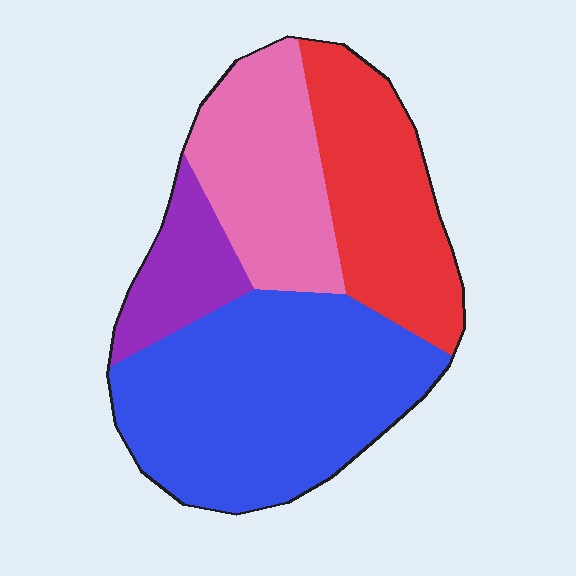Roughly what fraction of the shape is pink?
Pink takes up less than a quarter of the shape.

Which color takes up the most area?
Blue, at roughly 45%.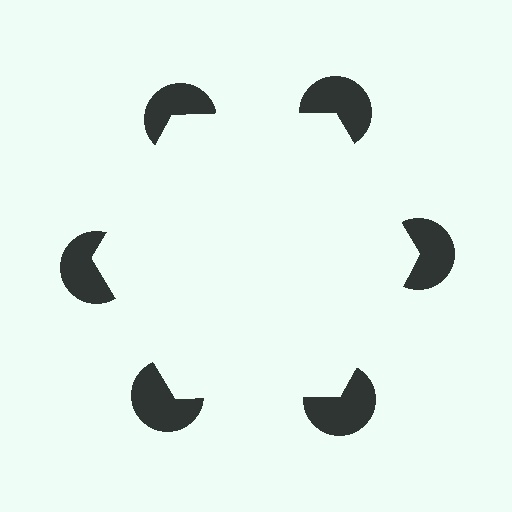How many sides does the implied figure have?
6 sides.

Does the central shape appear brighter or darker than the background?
It typically appears slightly brighter than the background, even though no actual brightness change is drawn.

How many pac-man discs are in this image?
There are 6 — one at each vertex of the illusory hexagon.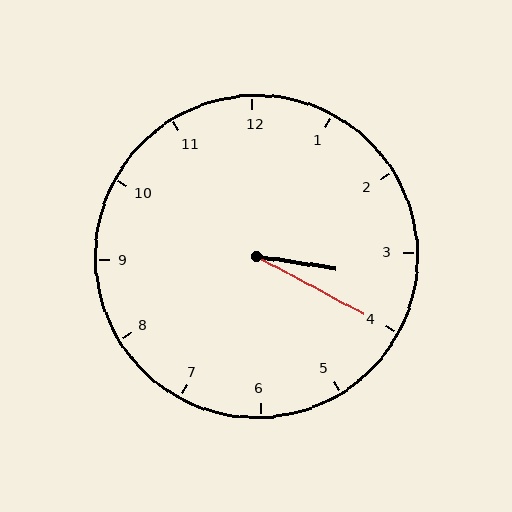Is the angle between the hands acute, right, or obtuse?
It is acute.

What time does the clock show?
3:20.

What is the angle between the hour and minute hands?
Approximately 20 degrees.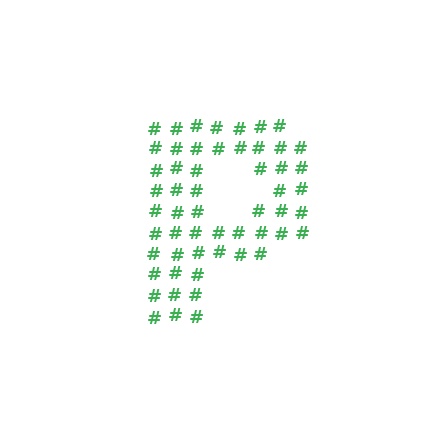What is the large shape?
The large shape is the letter P.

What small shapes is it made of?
It is made of small hash symbols.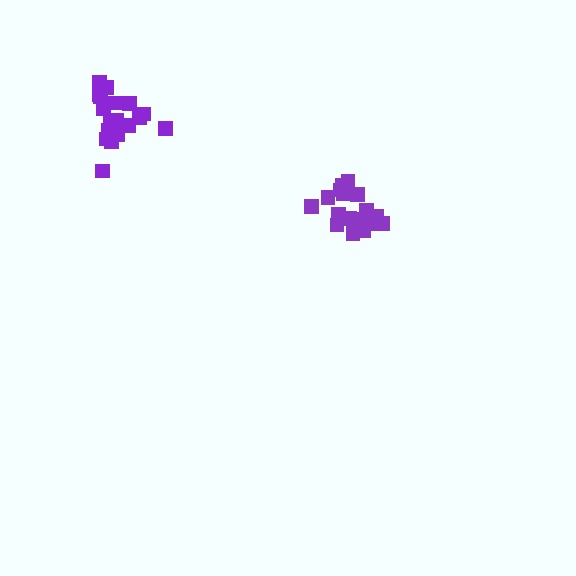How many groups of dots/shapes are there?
There are 2 groups.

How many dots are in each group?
Group 1: 19 dots, Group 2: 18 dots (37 total).